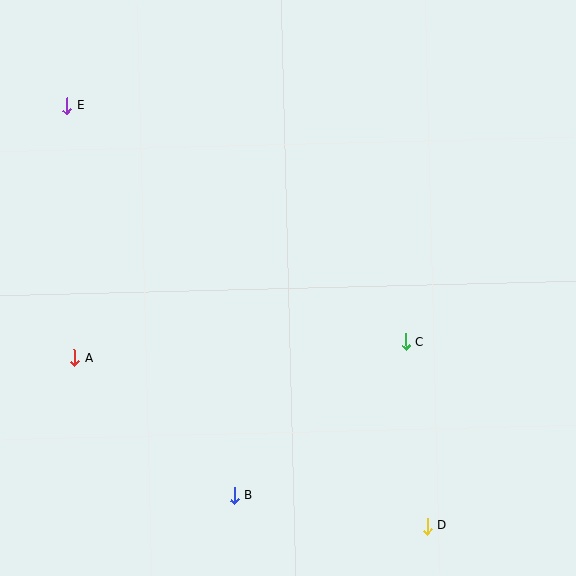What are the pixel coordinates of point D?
Point D is at (427, 526).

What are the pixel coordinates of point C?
Point C is at (406, 342).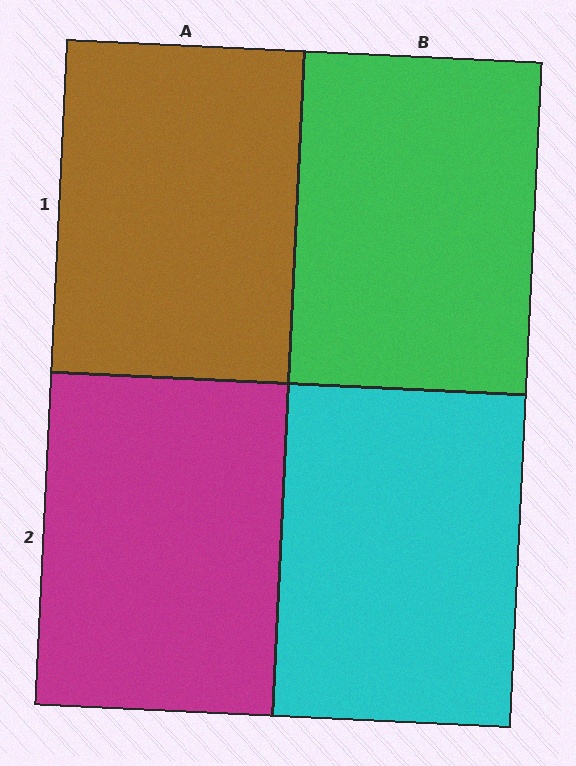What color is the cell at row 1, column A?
Brown.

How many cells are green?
1 cell is green.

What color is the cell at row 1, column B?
Green.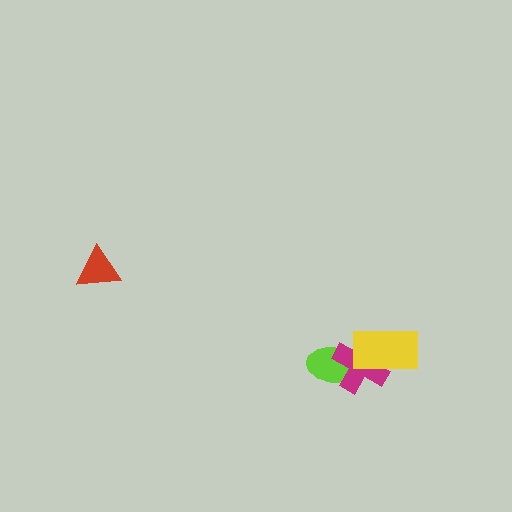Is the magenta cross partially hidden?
Yes, it is partially covered by another shape.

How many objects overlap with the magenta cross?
2 objects overlap with the magenta cross.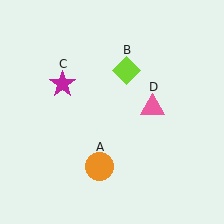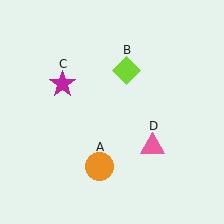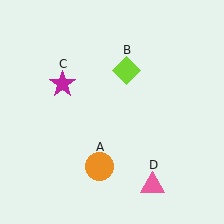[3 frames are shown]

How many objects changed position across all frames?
1 object changed position: pink triangle (object D).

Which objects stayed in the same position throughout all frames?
Orange circle (object A) and lime diamond (object B) and magenta star (object C) remained stationary.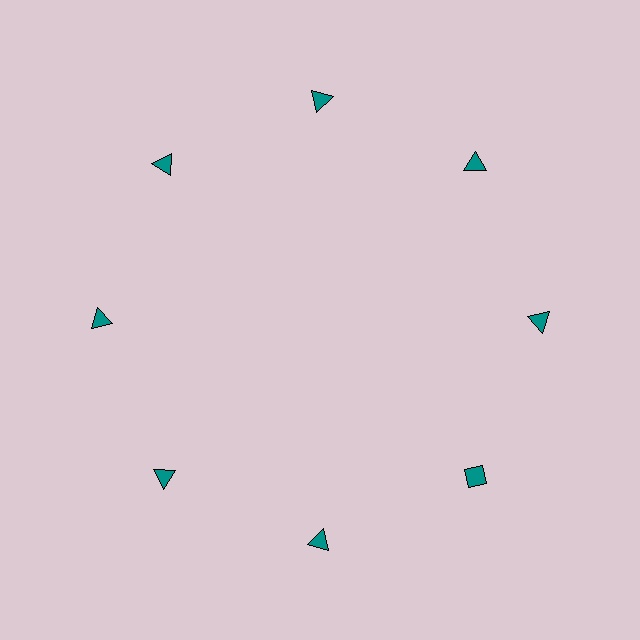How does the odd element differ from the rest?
It has a different shape: diamond instead of triangle.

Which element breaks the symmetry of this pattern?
The teal diamond at roughly the 4 o'clock position breaks the symmetry. All other shapes are teal triangles.